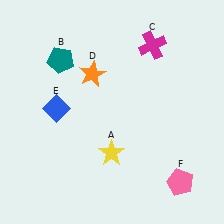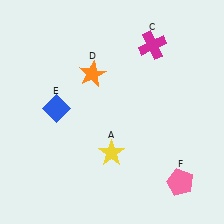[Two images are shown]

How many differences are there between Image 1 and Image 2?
There is 1 difference between the two images.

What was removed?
The teal pentagon (B) was removed in Image 2.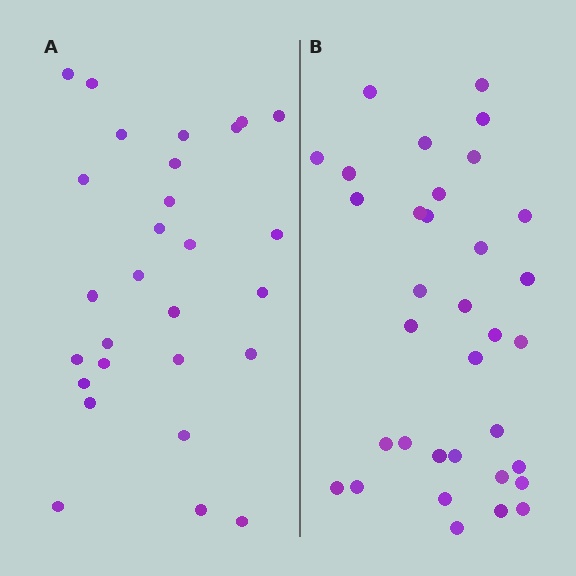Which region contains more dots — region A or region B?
Region B (the right region) has more dots.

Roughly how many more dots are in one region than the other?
Region B has about 6 more dots than region A.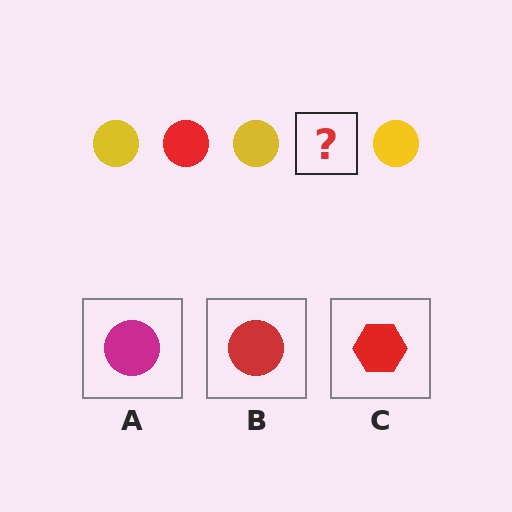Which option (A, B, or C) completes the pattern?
B.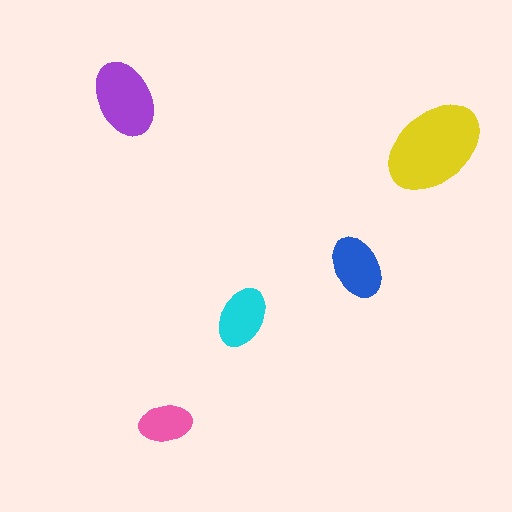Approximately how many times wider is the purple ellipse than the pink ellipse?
About 1.5 times wider.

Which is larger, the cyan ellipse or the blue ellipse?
The blue one.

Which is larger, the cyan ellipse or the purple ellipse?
The purple one.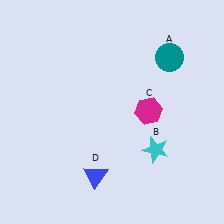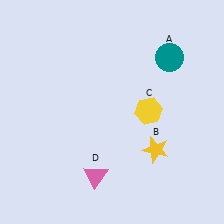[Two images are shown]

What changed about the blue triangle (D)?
In Image 1, D is blue. In Image 2, it changed to pink.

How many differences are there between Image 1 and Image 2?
There are 3 differences between the two images.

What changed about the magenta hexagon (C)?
In Image 1, C is magenta. In Image 2, it changed to yellow.